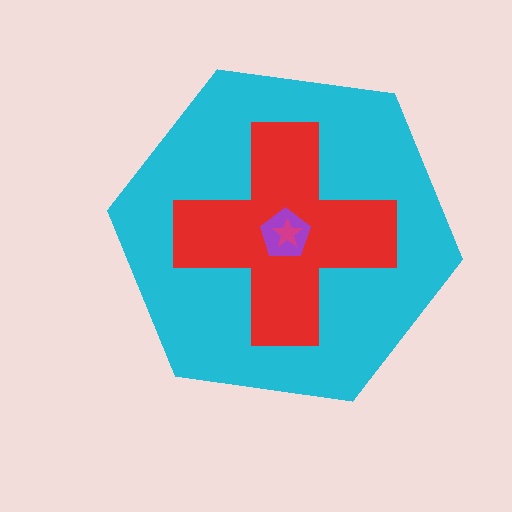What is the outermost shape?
The cyan hexagon.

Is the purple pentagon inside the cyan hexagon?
Yes.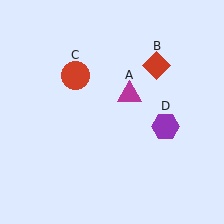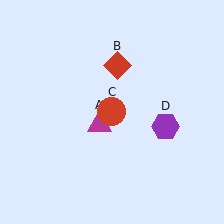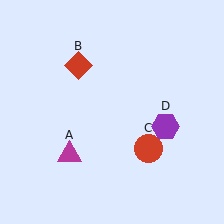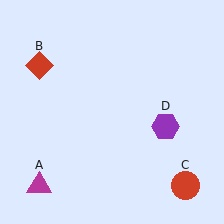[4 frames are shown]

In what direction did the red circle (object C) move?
The red circle (object C) moved down and to the right.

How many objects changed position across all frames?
3 objects changed position: magenta triangle (object A), red diamond (object B), red circle (object C).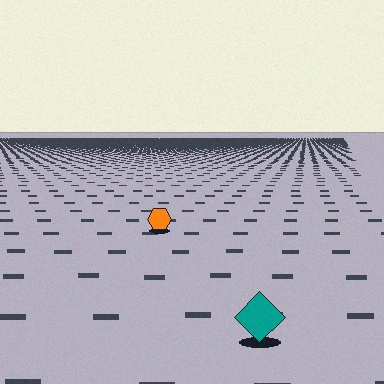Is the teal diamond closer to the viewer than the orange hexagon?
Yes. The teal diamond is closer — you can tell from the texture gradient: the ground texture is coarser near it.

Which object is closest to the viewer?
The teal diamond is closest. The texture marks near it are larger and more spread out.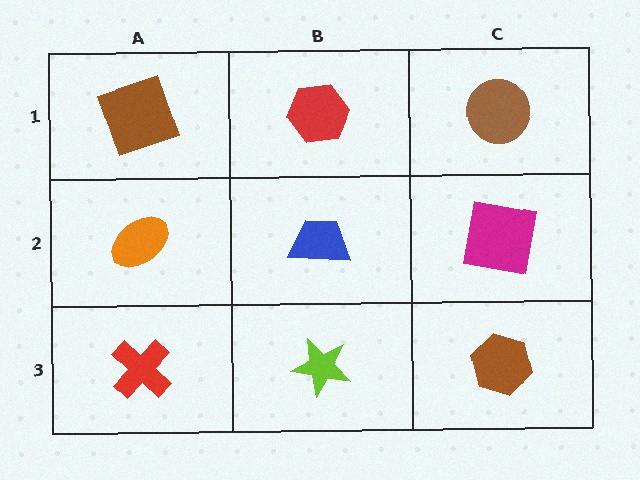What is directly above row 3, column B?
A blue trapezoid.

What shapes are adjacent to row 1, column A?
An orange ellipse (row 2, column A), a red hexagon (row 1, column B).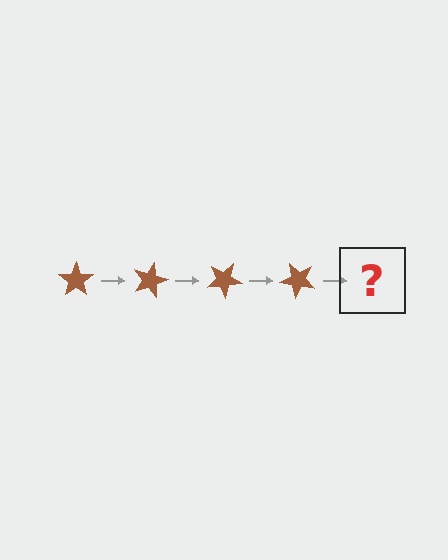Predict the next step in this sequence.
The next step is a brown star rotated 60 degrees.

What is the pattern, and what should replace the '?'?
The pattern is that the star rotates 15 degrees each step. The '?' should be a brown star rotated 60 degrees.